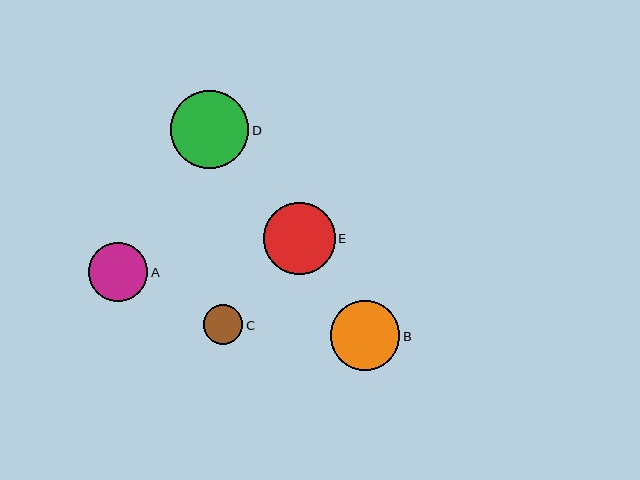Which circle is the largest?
Circle D is the largest with a size of approximately 78 pixels.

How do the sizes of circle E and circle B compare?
Circle E and circle B are approximately the same size.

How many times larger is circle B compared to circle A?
Circle B is approximately 1.2 times the size of circle A.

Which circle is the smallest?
Circle C is the smallest with a size of approximately 40 pixels.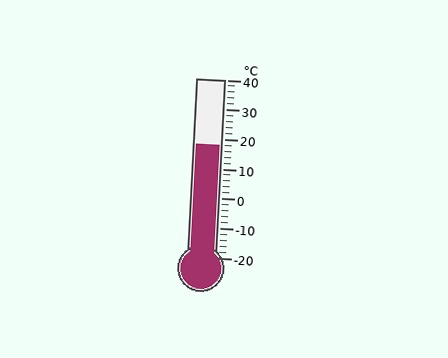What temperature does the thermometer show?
The thermometer shows approximately 18°C.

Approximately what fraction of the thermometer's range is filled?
The thermometer is filled to approximately 65% of its range.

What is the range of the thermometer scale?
The thermometer scale ranges from -20°C to 40°C.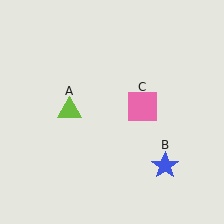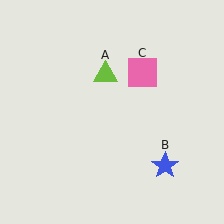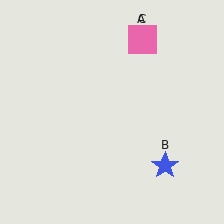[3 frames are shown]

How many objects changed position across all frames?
2 objects changed position: lime triangle (object A), pink square (object C).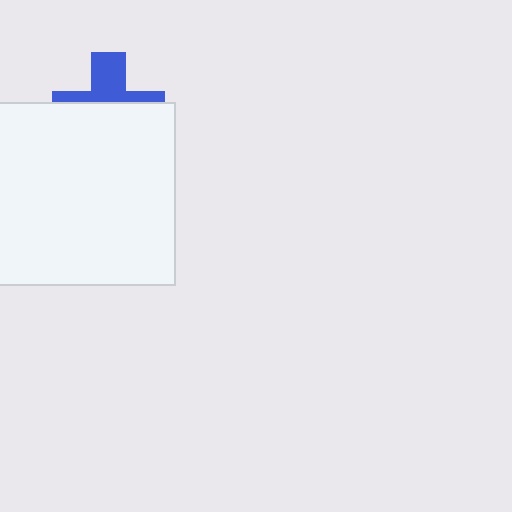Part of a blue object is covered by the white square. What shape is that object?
It is a cross.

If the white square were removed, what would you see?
You would see the complete blue cross.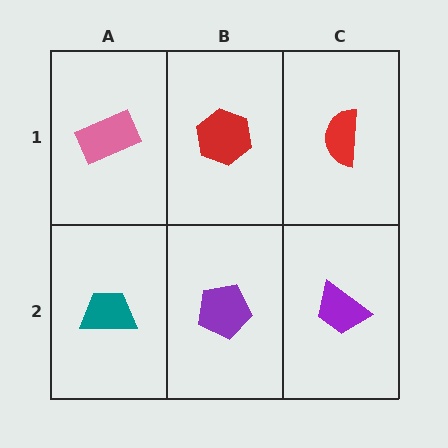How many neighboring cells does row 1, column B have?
3.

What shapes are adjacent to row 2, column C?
A red semicircle (row 1, column C), a purple pentagon (row 2, column B).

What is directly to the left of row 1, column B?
A pink rectangle.